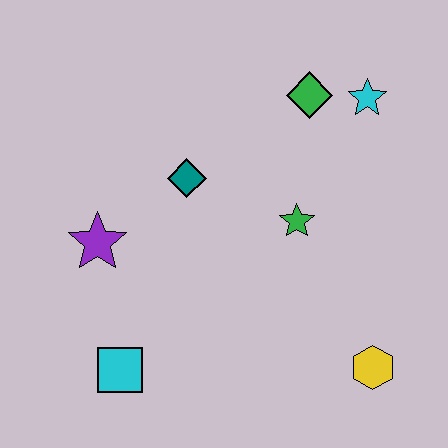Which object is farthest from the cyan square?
The cyan star is farthest from the cyan square.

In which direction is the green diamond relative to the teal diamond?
The green diamond is to the right of the teal diamond.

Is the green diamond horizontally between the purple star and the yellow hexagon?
Yes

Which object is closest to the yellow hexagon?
The green star is closest to the yellow hexagon.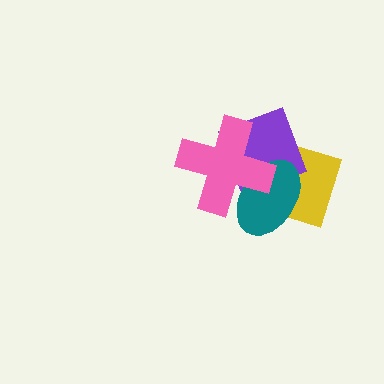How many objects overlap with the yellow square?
3 objects overlap with the yellow square.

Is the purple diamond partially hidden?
Yes, it is partially covered by another shape.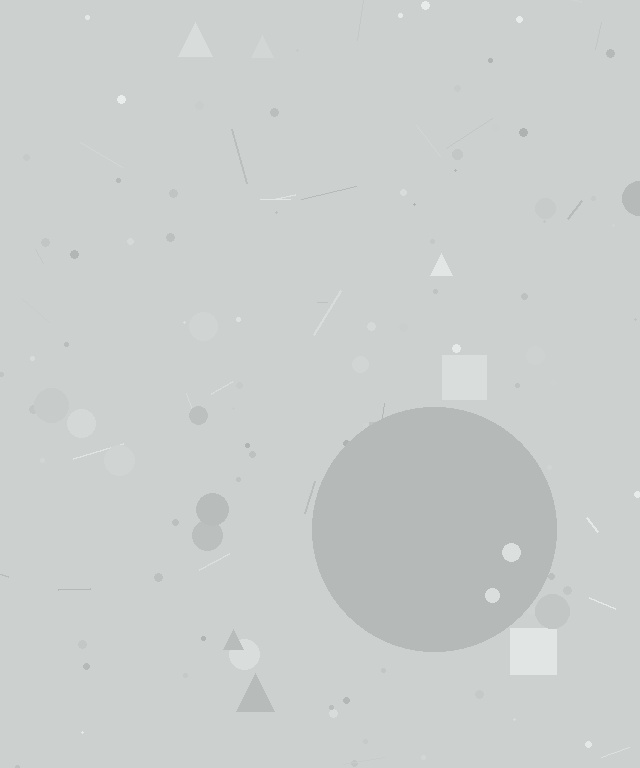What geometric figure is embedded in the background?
A circle is embedded in the background.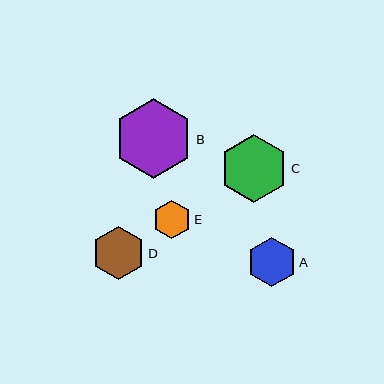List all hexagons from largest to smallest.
From largest to smallest: B, C, D, A, E.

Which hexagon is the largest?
Hexagon B is the largest with a size of approximately 79 pixels.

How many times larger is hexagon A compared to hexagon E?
Hexagon A is approximately 1.3 times the size of hexagon E.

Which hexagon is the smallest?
Hexagon E is the smallest with a size of approximately 38 pixels.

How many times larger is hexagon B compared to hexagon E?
Hexagon B is approximately 2.1 times the size of hexagon E.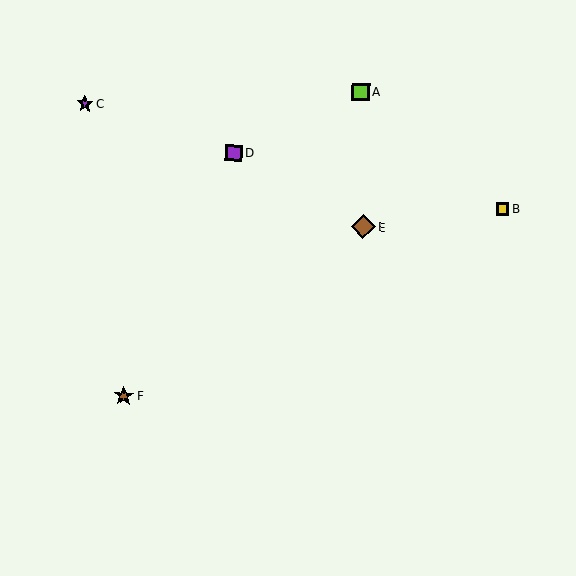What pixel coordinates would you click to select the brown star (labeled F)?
Click at (124, 396) to select the brown star F.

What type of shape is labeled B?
Shape B is a yellow square.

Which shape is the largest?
The brown diamond (labeled E) is the largest.